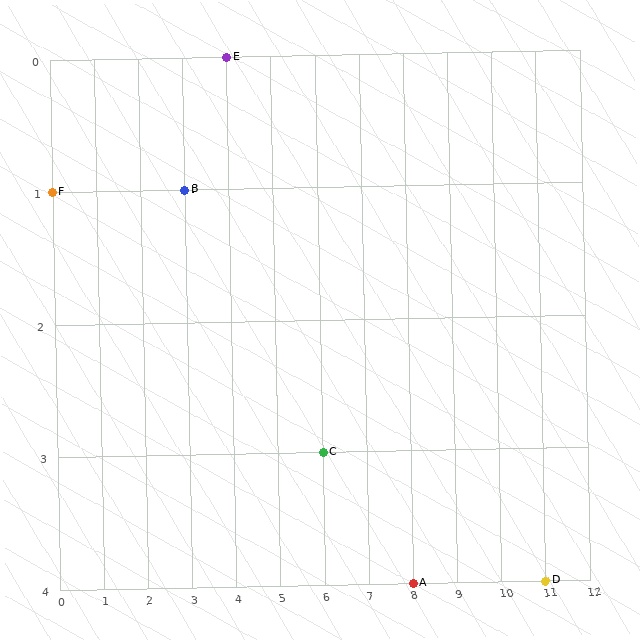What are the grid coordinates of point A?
Point A is at grid coordinates (8, 4).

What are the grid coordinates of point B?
Point B is at grid coordinates (3, 1).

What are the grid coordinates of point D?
Point D is at grid coordinates (11, 4).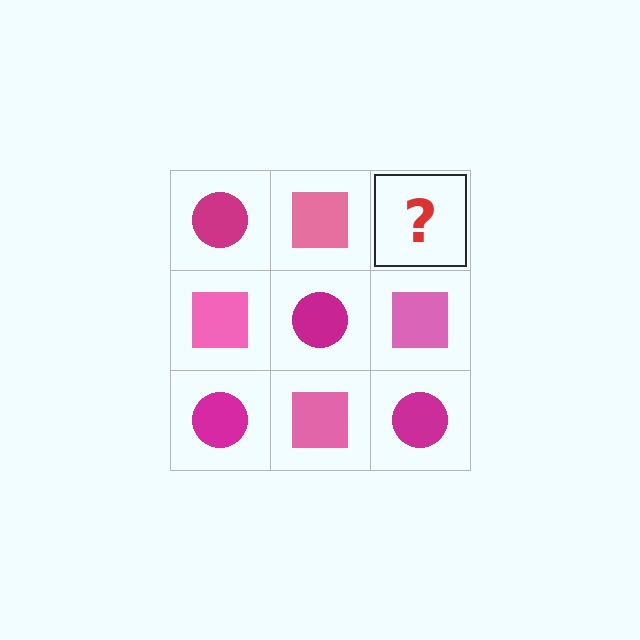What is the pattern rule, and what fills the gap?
The rule is that it alternates magenta circle and pink square in a checkerboard pattern. The gap should be filled with a magenta circle.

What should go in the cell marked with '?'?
The missing cell should contain a magenta circle.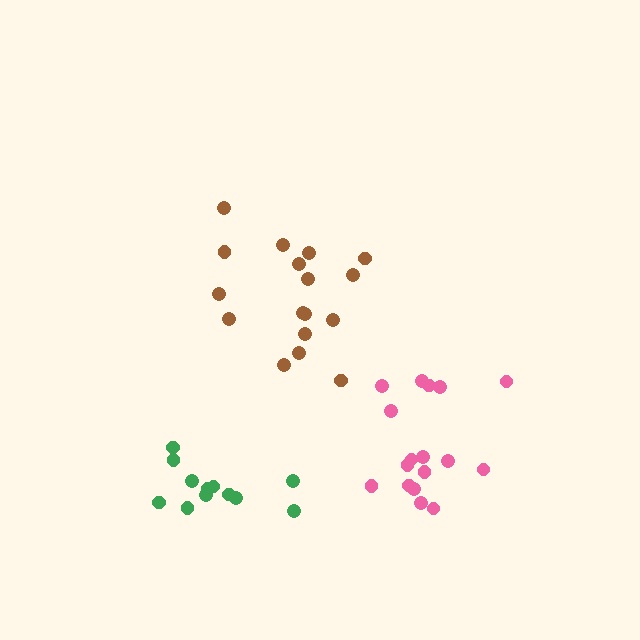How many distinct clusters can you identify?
There are 3 distinct clusters.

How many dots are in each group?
Group 1: 17 dots, Group 2: 17 dots, Group 3: 12 dots (46 total).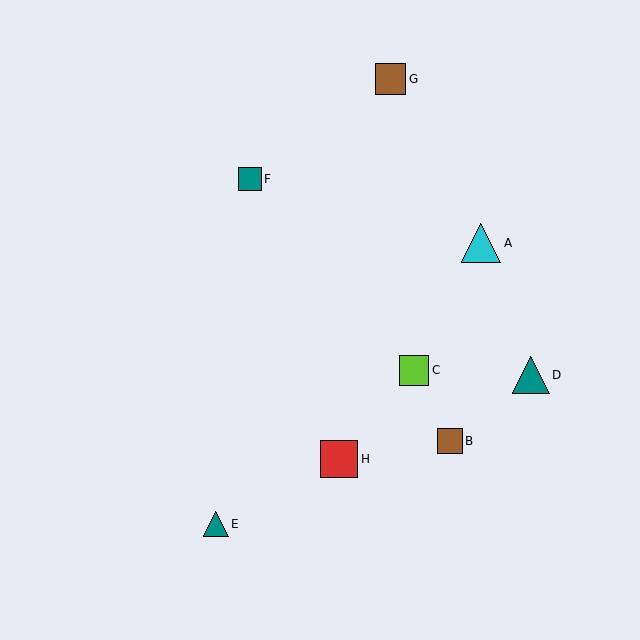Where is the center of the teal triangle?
The center of the teal triangle is at (531, 375).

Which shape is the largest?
The cyan triangle (labeled A) is the largest.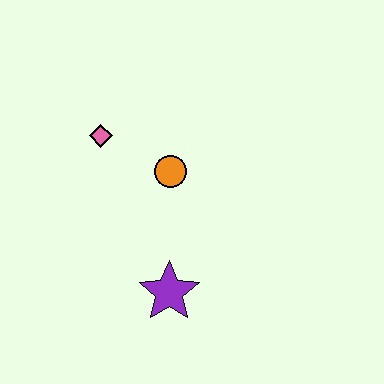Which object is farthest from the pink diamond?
The purple star is farthest from the pink diamond.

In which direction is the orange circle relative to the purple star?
The orange circle is above the purple star.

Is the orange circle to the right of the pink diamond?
Yes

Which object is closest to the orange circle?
The pink diamond is closest to the orange circle.